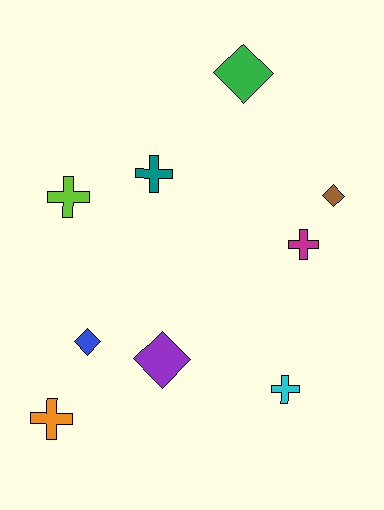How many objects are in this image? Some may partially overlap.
There are 9 objects.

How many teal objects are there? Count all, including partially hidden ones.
There is 1 teal object.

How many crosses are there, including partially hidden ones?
There are 5 crosses.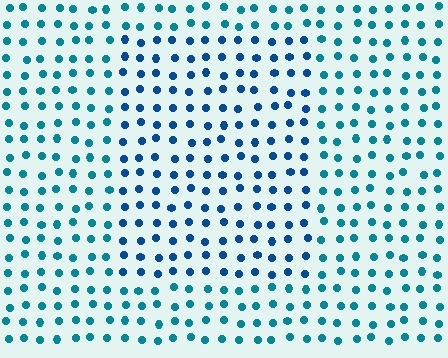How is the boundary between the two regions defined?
The boundary is defined purely by a slight shift in hue (about 26 degrees). Spacing, size, and orientation are identical on both sides.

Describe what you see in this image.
The image is filled with small teal elements in a uniform arrangement. A rectangle-shaped region is visible where the elements are tinted to a slightly different hue, forming a subtle color boundary.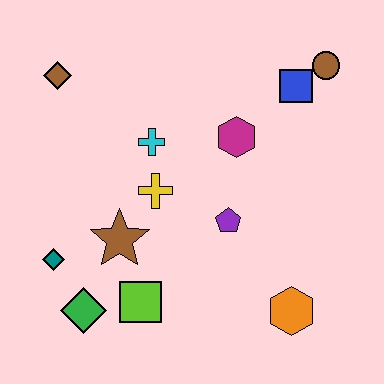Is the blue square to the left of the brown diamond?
No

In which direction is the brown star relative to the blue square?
The brown star is to the left of the blue square.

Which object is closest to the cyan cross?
The yellow cross is closest to the cyan cross.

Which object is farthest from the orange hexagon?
The brown diamond is farthest from the orange hexagon.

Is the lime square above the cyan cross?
No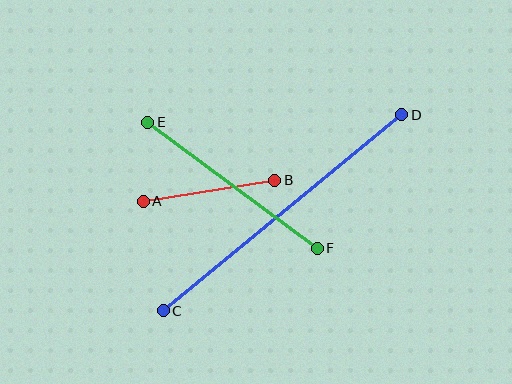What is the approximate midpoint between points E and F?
The midpoint is at approximately (232, 185) pixels.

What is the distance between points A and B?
The distance is approximately 133 pixels.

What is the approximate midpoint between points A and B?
The midpoint is at approximately (209, 191) pixels.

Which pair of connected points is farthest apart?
Points C and D are farthest apart.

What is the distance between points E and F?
The distance is approximately 212 pixels.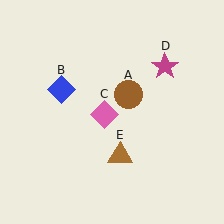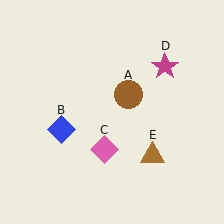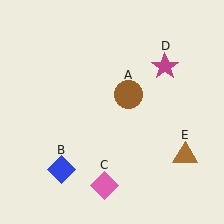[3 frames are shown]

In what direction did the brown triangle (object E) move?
The brown triangle (object E) moved right.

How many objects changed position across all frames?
3 objects changed position: blue diamond (object B), pink diamond (object C), brown triangle (object E).